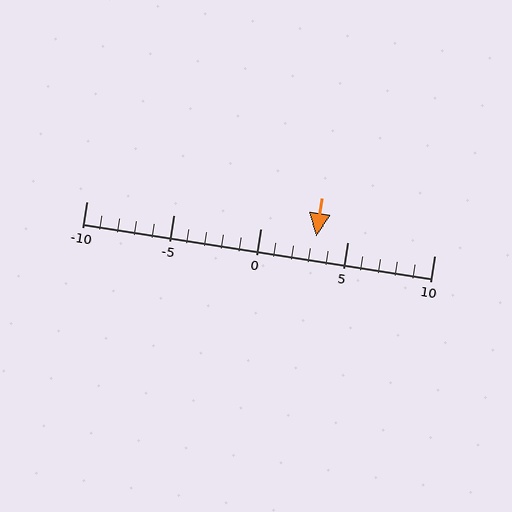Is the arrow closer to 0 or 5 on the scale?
The arrow is closer to 5.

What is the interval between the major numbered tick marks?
The major tick marks are spaced 5 units apart.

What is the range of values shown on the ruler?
The ruler shows values from -10 to 10.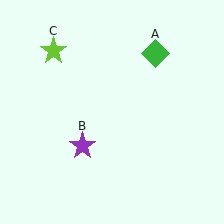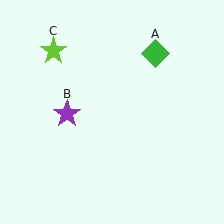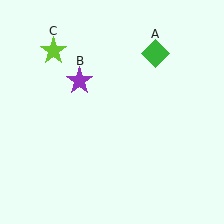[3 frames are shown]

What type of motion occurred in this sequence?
The purple star (object B) rotated clockwise around the center of the scene.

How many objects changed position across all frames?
1 object changed position: purple star (object B).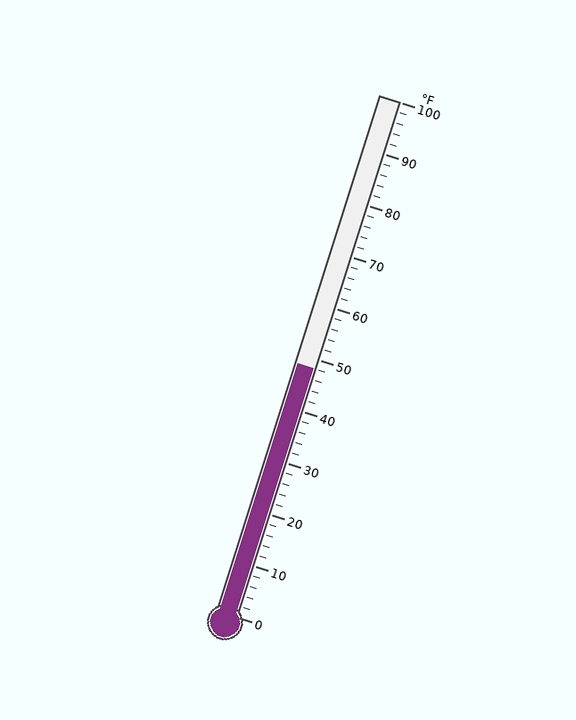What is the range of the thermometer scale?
The thermometer scale ranges from 0°F to 100°F.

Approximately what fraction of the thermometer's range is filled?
The thermometer is filled to approximately 50% of its range.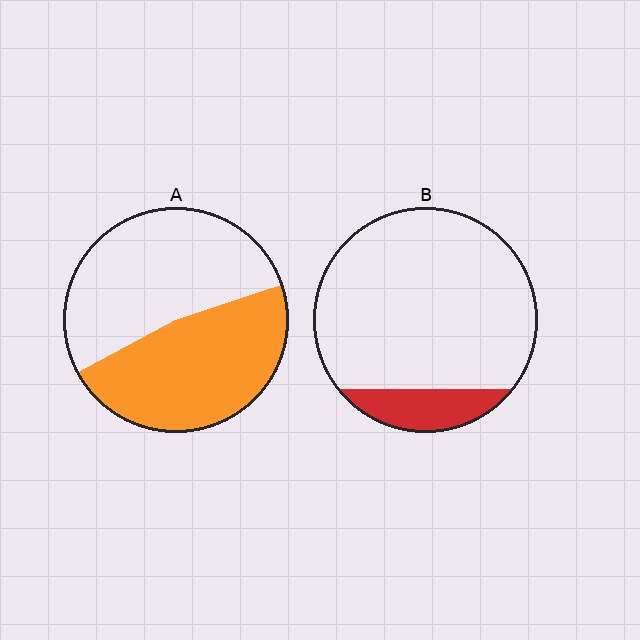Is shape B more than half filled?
No.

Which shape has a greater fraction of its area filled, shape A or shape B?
Shape A.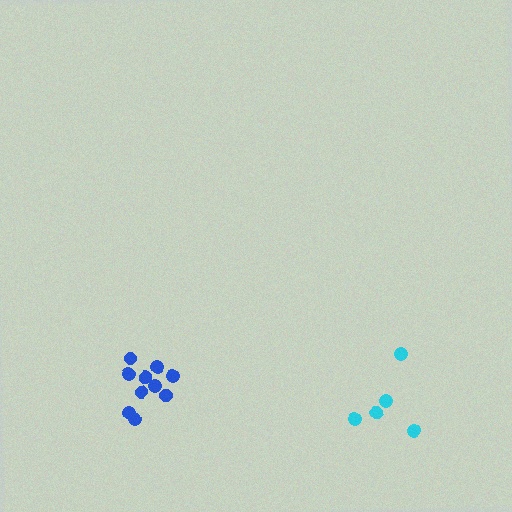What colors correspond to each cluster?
The clusters are colored: blue, cyan.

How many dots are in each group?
Group 1: 10 dots, Group 2: 5 dots (15 total).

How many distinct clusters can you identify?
There are 2 distinct clusters.